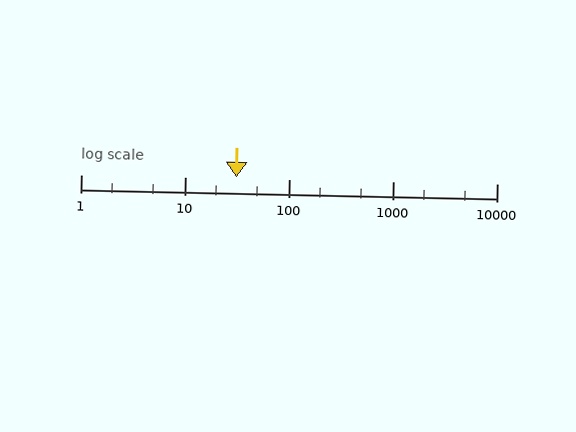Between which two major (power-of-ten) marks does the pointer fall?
The pointer is between 10 and 100.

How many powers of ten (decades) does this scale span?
The scale spans 4 decades, from 1 to 10000.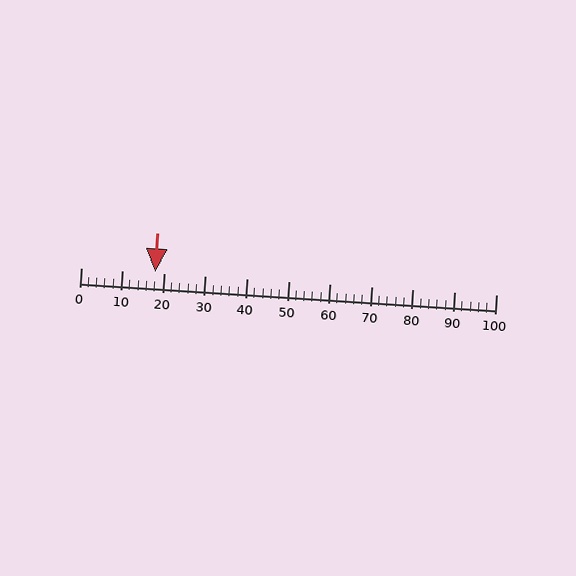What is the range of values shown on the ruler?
The ruler shows values from 0 to 100.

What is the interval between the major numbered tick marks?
The major tick marks are spaced 10 units apart.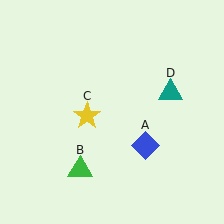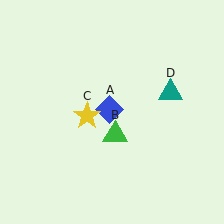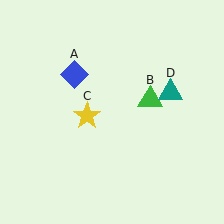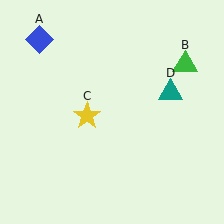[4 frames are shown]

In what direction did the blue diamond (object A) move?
The blue diamond (object A) moved up and to the left.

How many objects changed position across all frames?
2 objects changed position: blue diamond (object A), green triangle (object B).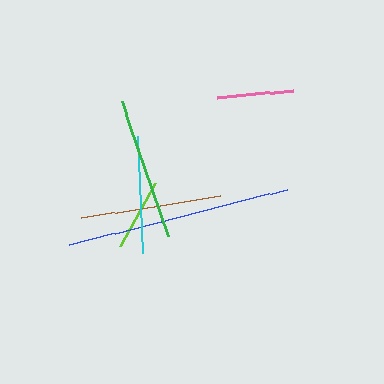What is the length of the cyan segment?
The cyan segment is approximately 116 pixels long.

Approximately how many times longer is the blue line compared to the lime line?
The blue line is approximately 3.2 times the length of the lime line.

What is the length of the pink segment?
The pink segment is approximately 77 pixels long.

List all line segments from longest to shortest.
From longest to shortest: blue, green, brown, cyan, pink, lime.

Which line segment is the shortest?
The lime line is the shortest at approximately 72 pixels.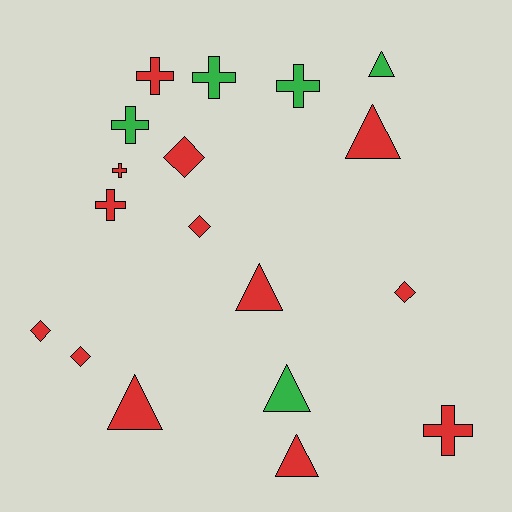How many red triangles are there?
There are 4 red triangles.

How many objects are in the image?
There are 18 objects.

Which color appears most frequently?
Red, with 13 objects.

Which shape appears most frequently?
Cross, with 7 objects.